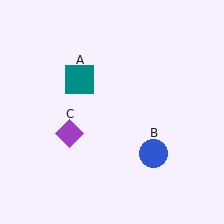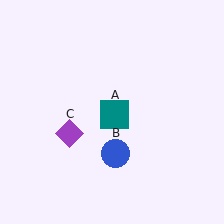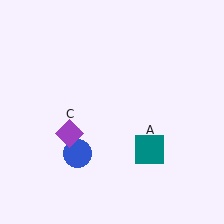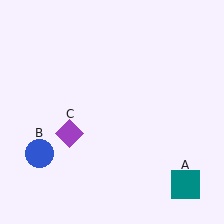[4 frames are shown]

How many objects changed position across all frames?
2 objects changed position: teal square (object A), blue circle (object B).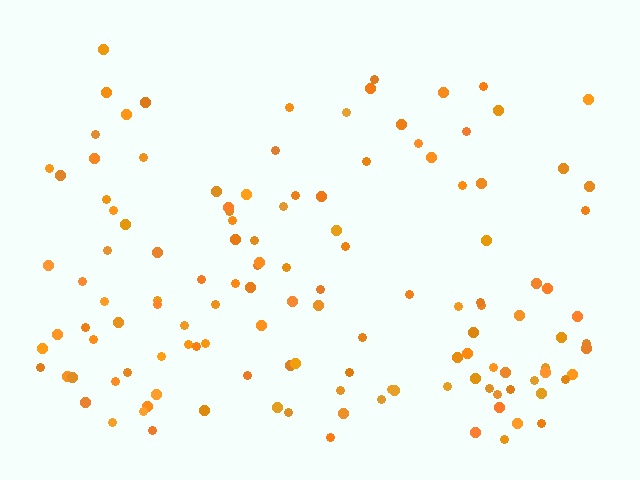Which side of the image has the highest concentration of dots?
The bottom.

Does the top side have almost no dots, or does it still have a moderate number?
Still a moderate number, just noticeably fewer than the bottom.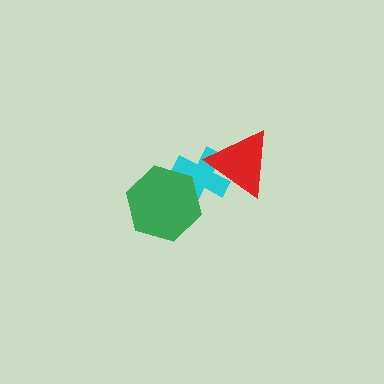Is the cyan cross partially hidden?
Yes, it is partially covered by another shape.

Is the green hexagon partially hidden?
No, no other shape covers it.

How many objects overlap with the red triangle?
1 object overlaps with the red triangle.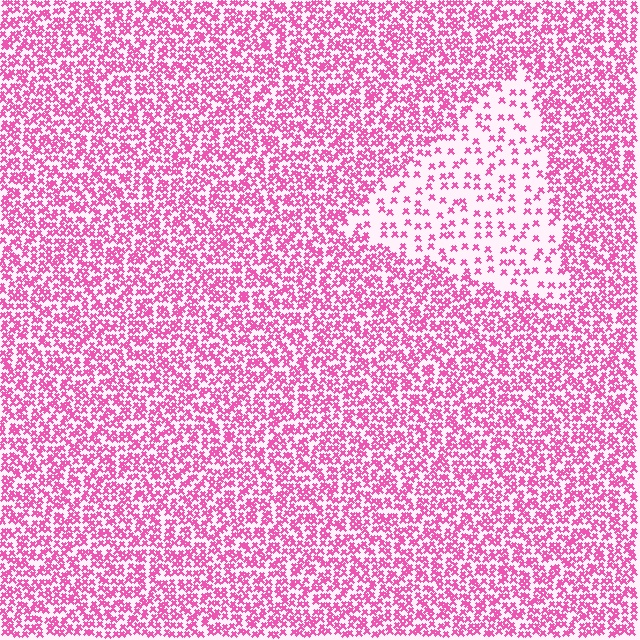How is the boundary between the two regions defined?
The boundary is defined by a change in element density (approximately 2.7x ratio). All elements are the same color, size, and shape.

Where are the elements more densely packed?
The elements are more densely packed outside the triangle boundary.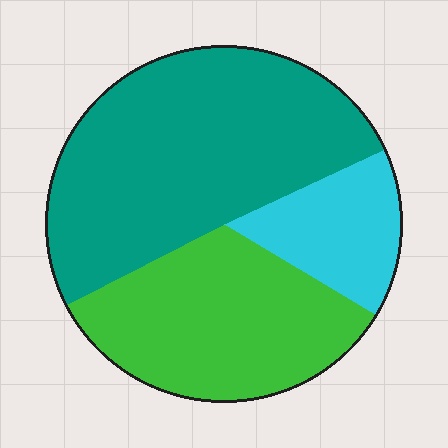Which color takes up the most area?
Teal, at roughly 50%.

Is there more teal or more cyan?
Teal.